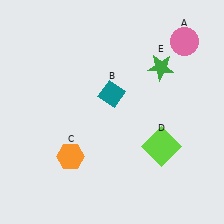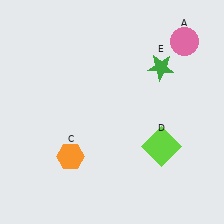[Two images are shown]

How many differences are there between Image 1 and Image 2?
There is 1 difference between the two images.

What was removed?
The teal diamond (B) was removed in Image 2.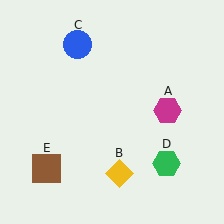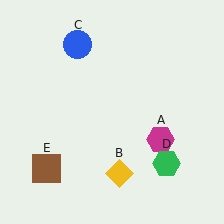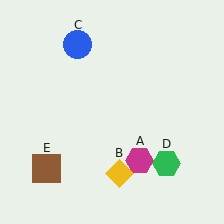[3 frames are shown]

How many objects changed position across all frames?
1 object changed position: magenta hexagon (object A).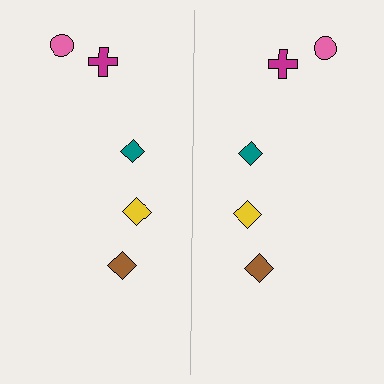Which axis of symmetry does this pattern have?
The pattern has a vertical axis of symmetry running through the center of the image.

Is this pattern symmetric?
Yes, this pattern has bilateral (reflection) symmetry.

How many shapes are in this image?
There are 10 shapes in this image.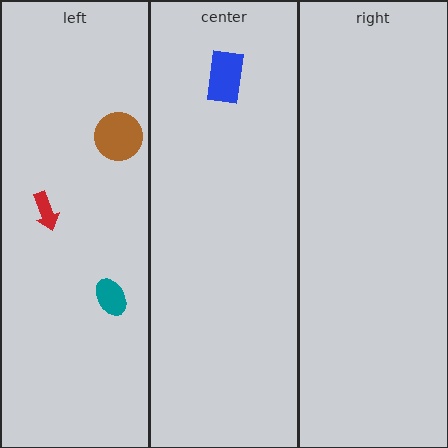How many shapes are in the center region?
1.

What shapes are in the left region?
The teal ellipse, the brown circle, the red arrow.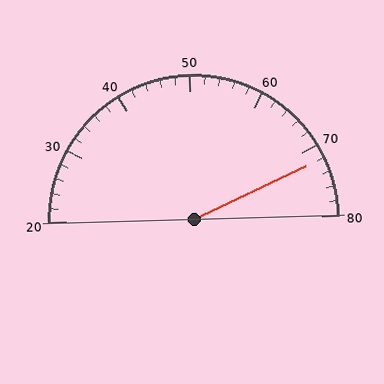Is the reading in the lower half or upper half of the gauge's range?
The reading is in the upper half of the range (20 to 80).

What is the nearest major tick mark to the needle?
The nearest major tick mark is 70.